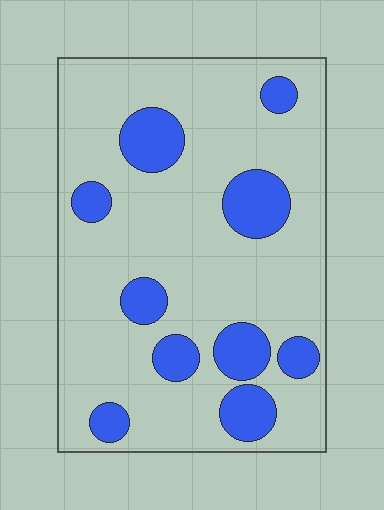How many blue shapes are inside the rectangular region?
10.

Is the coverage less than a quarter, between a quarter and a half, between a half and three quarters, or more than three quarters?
Less than a quarter.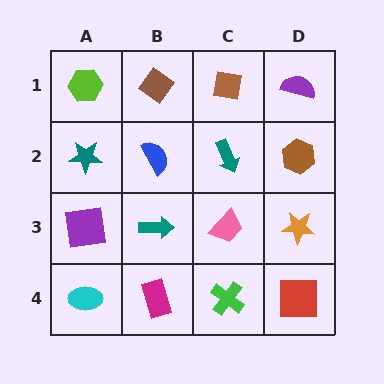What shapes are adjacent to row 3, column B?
A blue semicircle (row 2, column B), a magenta rectangle (row 4, column B), a purple square (row 3, column A), a pink trapezoid (row 3, column C).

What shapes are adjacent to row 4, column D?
An orange star (row 3, column D), a green cross (row 4, column C).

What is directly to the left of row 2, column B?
A teal star.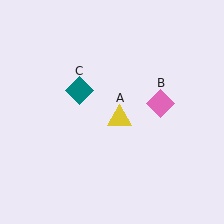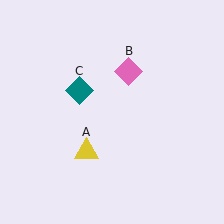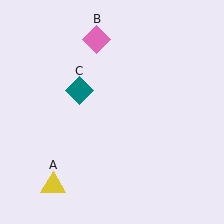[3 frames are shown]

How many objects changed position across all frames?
2 objects changed position: yellow triangle (object A), pink diamond (object B).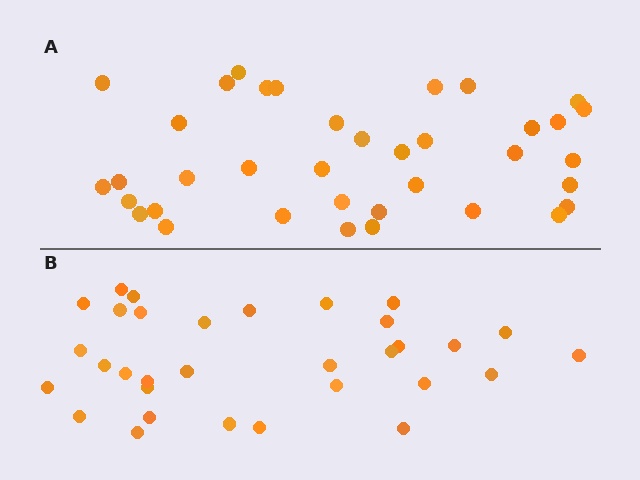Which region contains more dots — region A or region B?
Region A (the top region) has more dots.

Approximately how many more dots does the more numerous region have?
Region A has about 5 more dots than region B.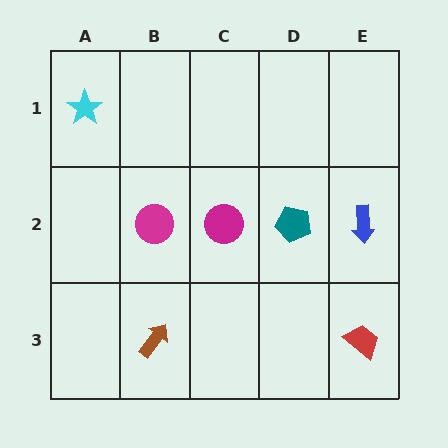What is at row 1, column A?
A cyan star.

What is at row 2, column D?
A teal pentagon.